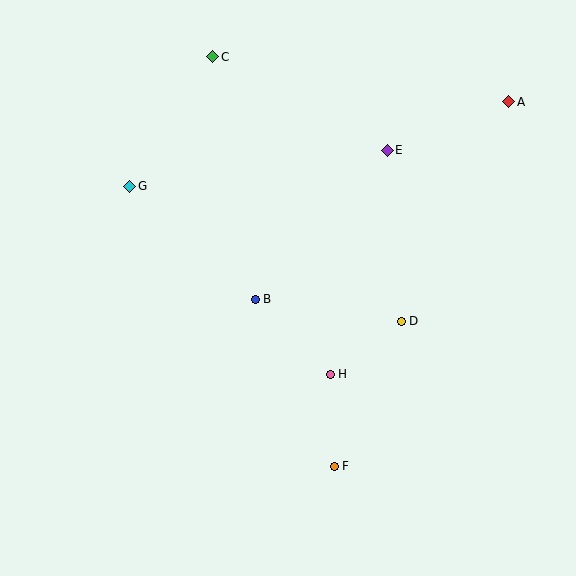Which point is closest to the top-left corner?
Point C is closest to the top-left corner.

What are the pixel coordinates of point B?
Point B is at (255, 299).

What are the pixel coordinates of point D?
Point D is at (401, 321).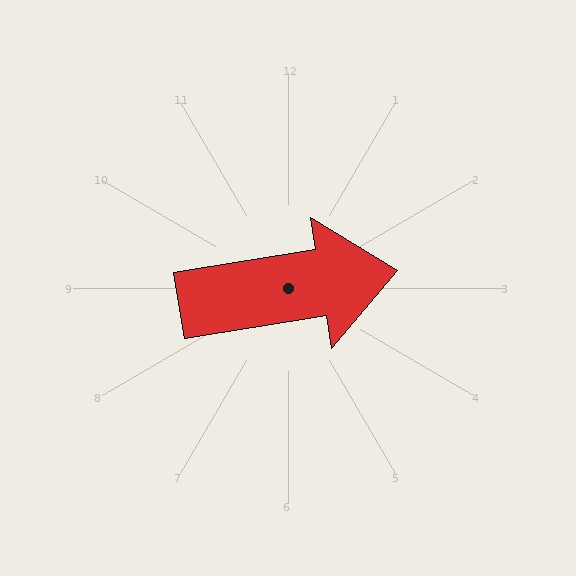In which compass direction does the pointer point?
East.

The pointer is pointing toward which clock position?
Roughly 3 o'clock.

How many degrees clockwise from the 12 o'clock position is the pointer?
Approximately 81 degrees.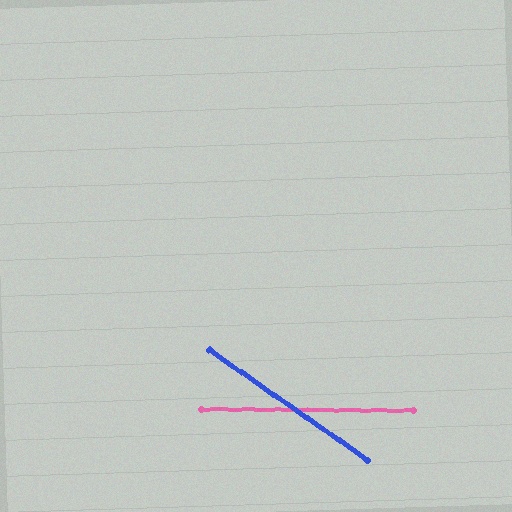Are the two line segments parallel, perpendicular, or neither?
Neither parallel nor perpendicular — they differ by about 34°.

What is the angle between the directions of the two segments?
Approximately 34 degrees.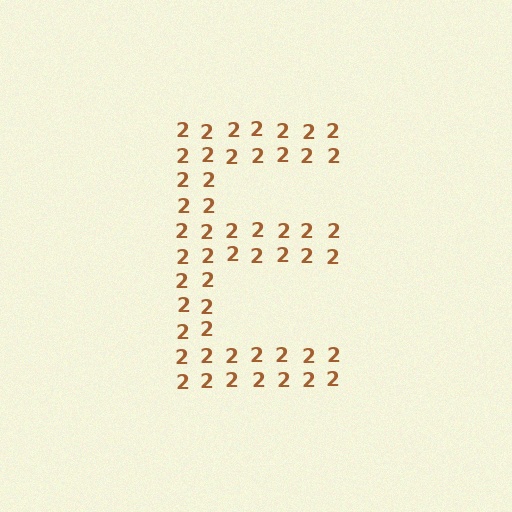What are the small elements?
The small elements are digit 2's.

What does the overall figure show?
The overall figure shows the letter E.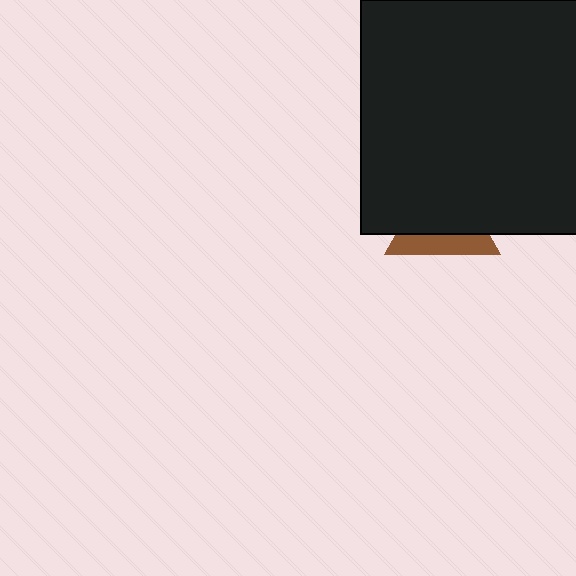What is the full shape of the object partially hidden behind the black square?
The partially hidden object is a brown triangle.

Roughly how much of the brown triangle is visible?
A small part of it is visible (roughly 35%).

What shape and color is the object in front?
The object in front is a black square.